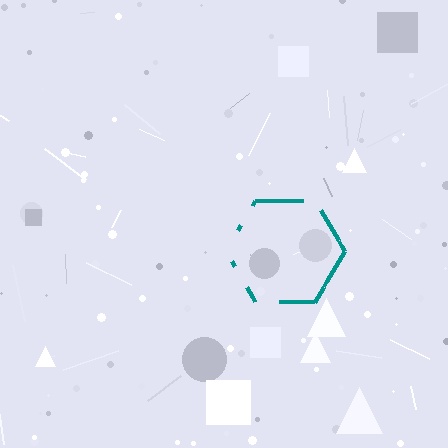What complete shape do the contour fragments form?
The contour fragments form a hexagon.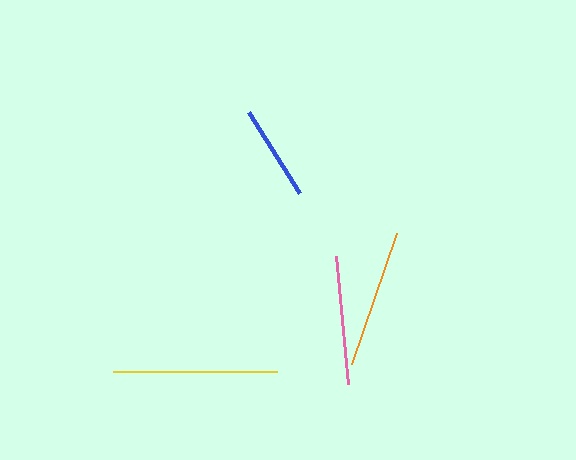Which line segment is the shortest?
The blue line is the shortest at approximately 96 pixels.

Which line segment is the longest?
The yellow line is the longest at approximately 164 pixels.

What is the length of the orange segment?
The orange segment is approximately 138 pixels long.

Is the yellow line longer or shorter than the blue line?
The yellow line is longer than the blue line.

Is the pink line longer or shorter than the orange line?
The orange line is longer than the pink line.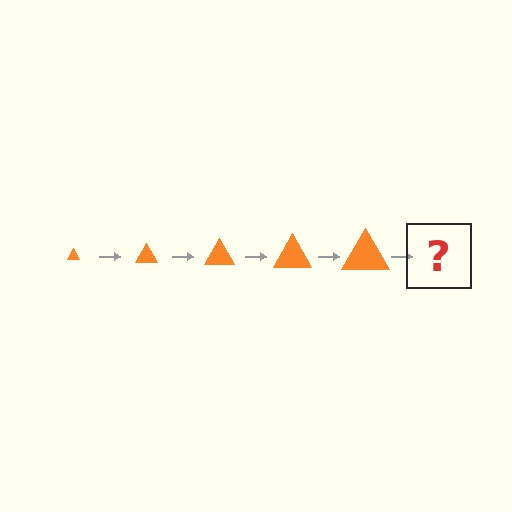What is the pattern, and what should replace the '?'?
The pattern is that the triangle gets progressively larger each step. The '?' should be an orange triangle, larger than the previous one.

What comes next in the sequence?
The next element should be an orange triangle, larger than the previous one.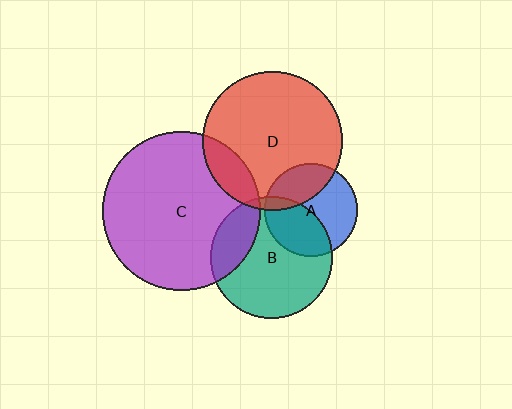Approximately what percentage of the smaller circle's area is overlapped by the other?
Approximately 30%.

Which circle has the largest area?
Circle C (purple).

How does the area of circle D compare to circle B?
Approximately 1.3 times.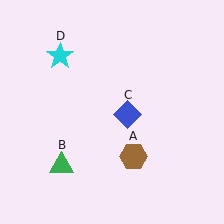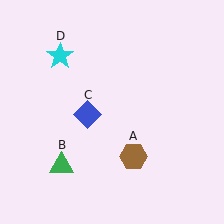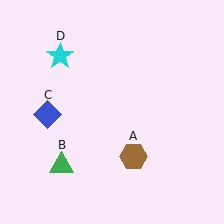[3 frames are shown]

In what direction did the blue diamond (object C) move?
The blue diamond (object C) moved left.